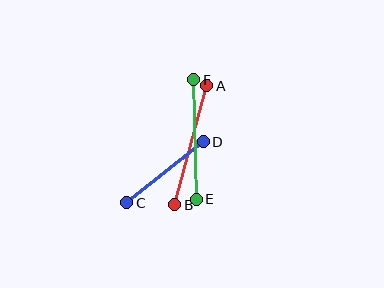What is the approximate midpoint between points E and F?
The midpoint is at approximately (195, 140) pixels.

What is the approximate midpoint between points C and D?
The midpoint is at approximately (165, 172) pixels.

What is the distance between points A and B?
The distance is approximately 123 pixels.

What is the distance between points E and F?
The distance is approximately 119 pixels.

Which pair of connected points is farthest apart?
Points A and B are farthest apart.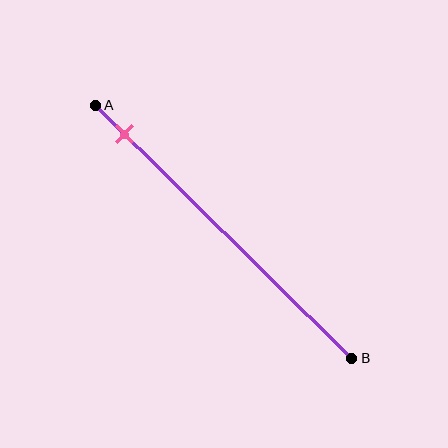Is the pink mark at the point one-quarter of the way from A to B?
No, the mark is at about 10% from A, not at the 25% one-quarter point.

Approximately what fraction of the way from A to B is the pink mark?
The pink mark is approximately 10% of the way from A to B.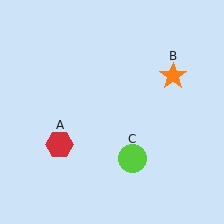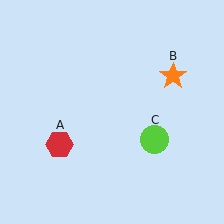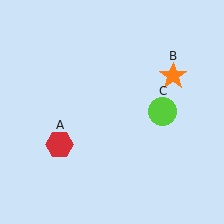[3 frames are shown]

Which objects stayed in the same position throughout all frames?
Red hexagon (object A) and orange star (object B) remained stationary.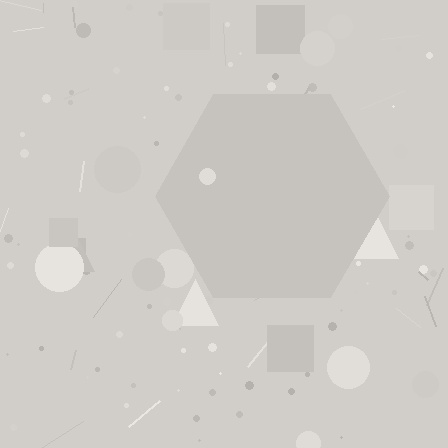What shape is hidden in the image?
A hexagon is hidden in the image.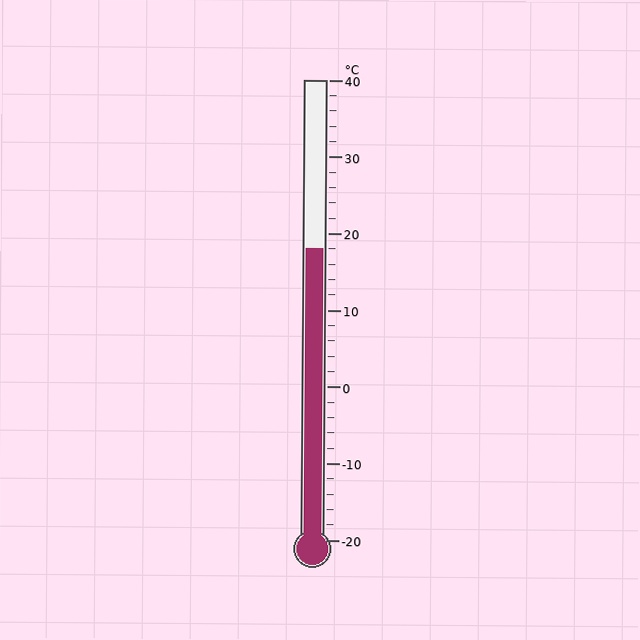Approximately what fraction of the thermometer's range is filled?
The thermometer is filled to approximately 65% of its range.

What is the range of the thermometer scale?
The thermometer scale ranges from -20°C to 40°C.